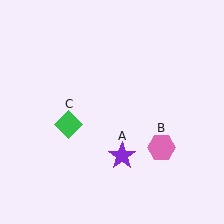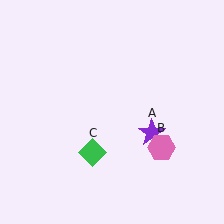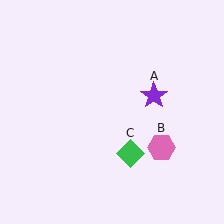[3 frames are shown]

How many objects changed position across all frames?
2 objects changed position: purple star (object A), green diamond (object C).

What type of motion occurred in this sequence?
The purple star (object A), green diamond (object C) rotated counterclockwise around the center of the scene.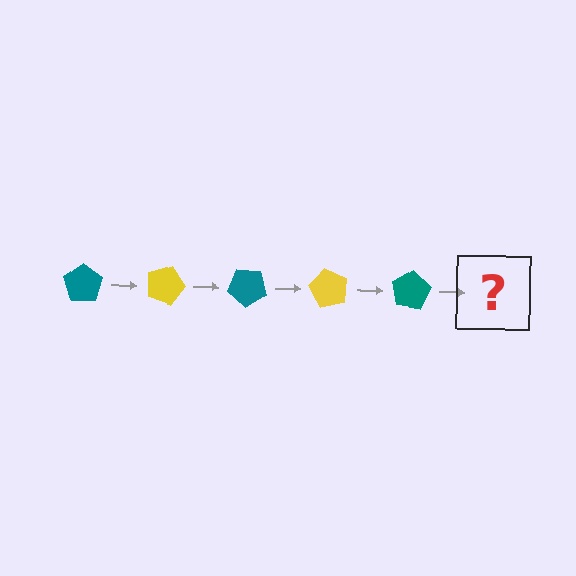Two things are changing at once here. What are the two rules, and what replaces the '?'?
The two rules are that it rotates 20 degrees each step and the color cycles through teal and yellow. The '?' should be a yellow pentagon, rotated 100 degrees from the start.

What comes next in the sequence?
The next element should be a yellow pentagon, rotated 100 degrees from the start.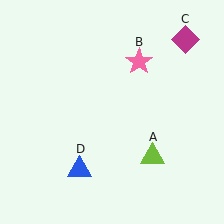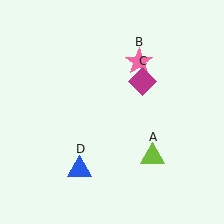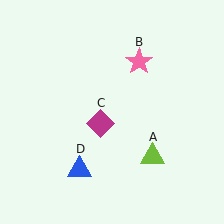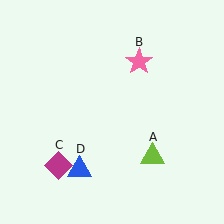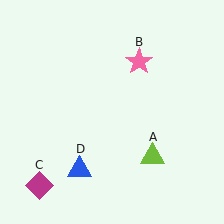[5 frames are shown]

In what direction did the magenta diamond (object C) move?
The magenta diamond (object C) moved down and to the left.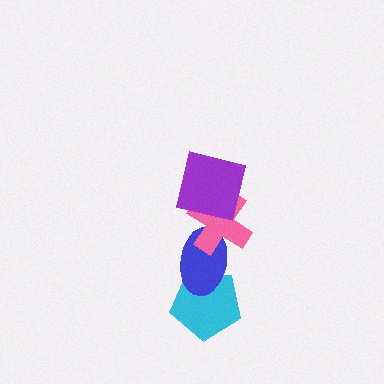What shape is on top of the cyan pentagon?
The blue ellipse is on top of the cyan pentagon.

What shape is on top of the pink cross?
The purple square is on top of the pink cross.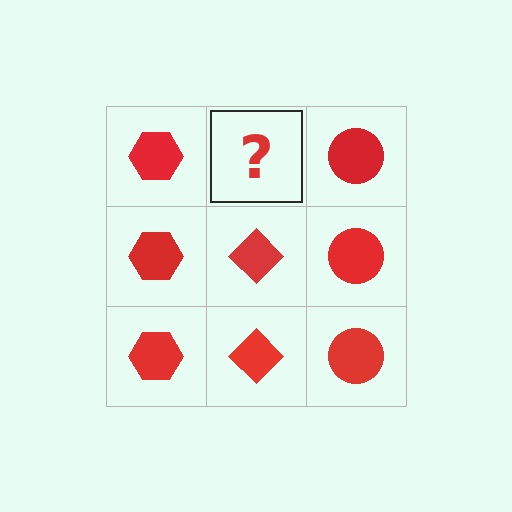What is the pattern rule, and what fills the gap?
The rule is that each column has a consistent shape. The gap should be filled with a red diamond.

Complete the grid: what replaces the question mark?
The question mark should be replaced with a red diamond.